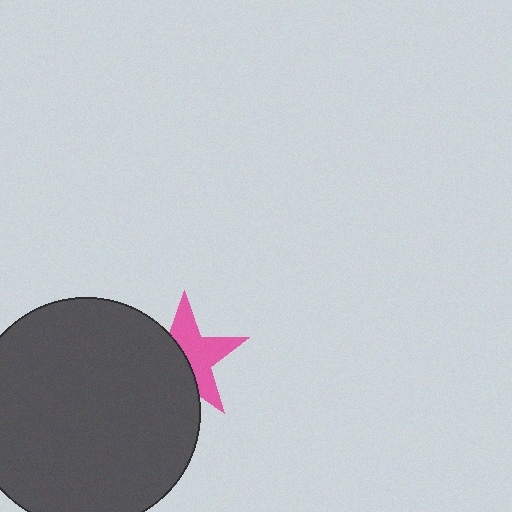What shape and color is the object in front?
The object in front is a dark gray circle.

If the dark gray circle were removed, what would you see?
You would see the complete pink star.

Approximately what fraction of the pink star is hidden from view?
Roughly 47% of the pink star is hidden behind the dark gray circle.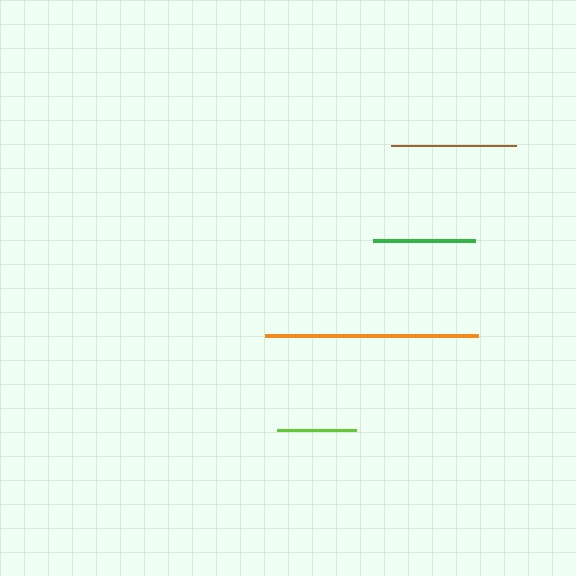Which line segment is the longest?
The orange line is the longest at approximately 213 pixels.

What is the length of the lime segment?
The lime segment is approximately 79 pixels long.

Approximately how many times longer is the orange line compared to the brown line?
The orange line is approximately 1.7 times the length of the brown line.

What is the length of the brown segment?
The brown segment is approximately 125 pixels long.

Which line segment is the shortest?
The lime line is the shortest at approximately 79 pixels.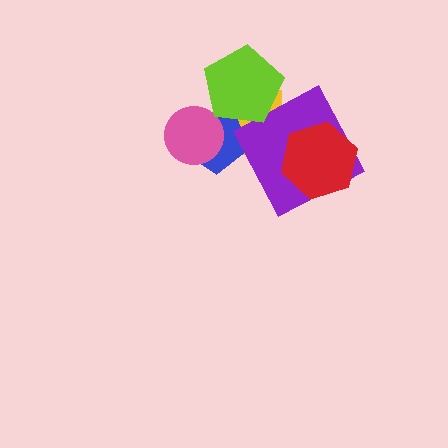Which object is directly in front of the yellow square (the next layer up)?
The blue pentagon is directly in front of the yellow square.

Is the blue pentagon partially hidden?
Yes, it is partially covered by another shape.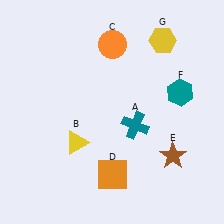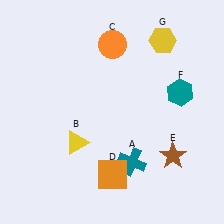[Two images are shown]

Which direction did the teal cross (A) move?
The teal cross (A) moved down.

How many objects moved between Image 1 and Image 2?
1 object moved between the two images.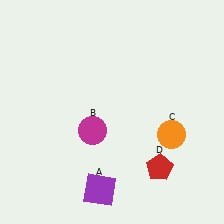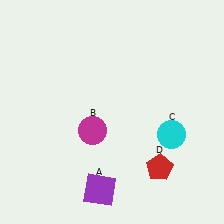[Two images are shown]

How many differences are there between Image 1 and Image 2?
There is 1 difference between the two images.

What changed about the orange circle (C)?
In Image 1, C is orange. In Image 2, it changed to cyan.